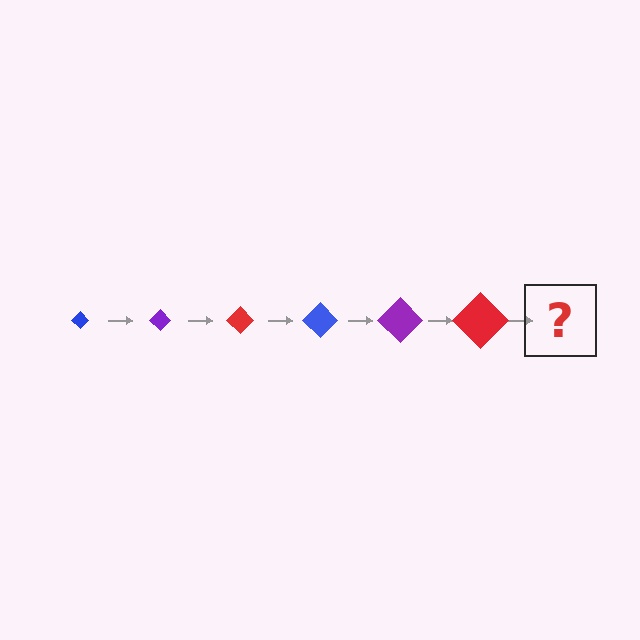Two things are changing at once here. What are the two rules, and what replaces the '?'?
The two rules are that the diamond grows larger each step and the color cycles through blue, purple, and red. The '?' should be a blue diamond, larger than the previous one.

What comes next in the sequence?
The next element should be a blue diamond, larger than the previous one.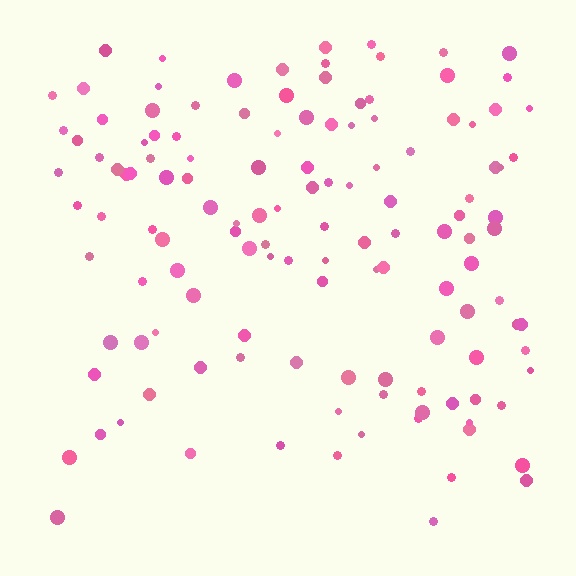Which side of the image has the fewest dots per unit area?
The bottom.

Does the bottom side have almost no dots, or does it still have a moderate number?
Still a moderate number, just noticeably fewer than the top.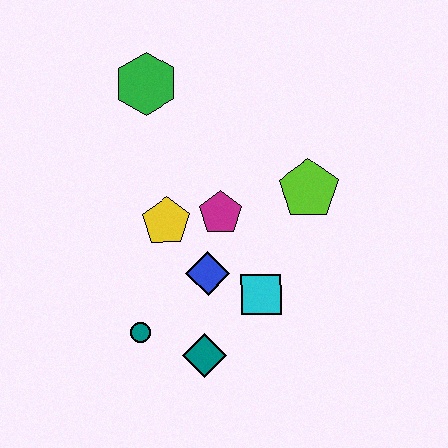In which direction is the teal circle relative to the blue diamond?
The teal circle is to the left of the blue diamond.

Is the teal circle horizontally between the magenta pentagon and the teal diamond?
No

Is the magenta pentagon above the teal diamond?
Yes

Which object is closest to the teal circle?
The teal diamond is closest to the teal circle.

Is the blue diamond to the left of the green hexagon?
No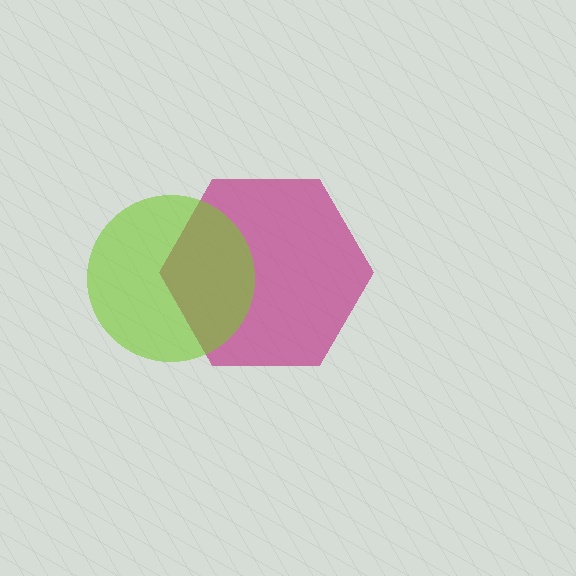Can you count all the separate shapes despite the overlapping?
Yes, there are 2 separate shapes.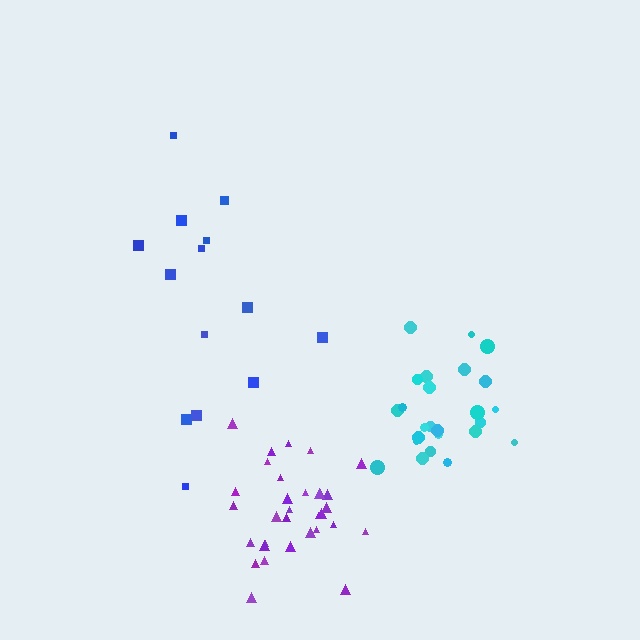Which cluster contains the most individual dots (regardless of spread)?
Purple (32).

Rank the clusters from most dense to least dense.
cyan, purple, blue.